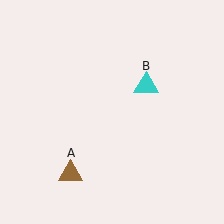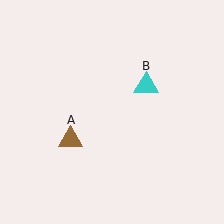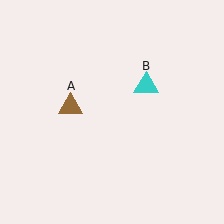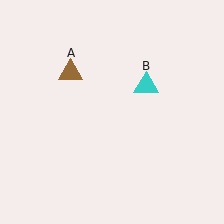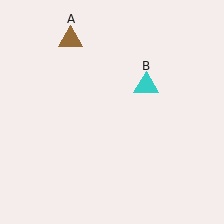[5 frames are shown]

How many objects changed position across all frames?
1 object changed position: brown triangle (object A).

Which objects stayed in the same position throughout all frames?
Cyan triangle (object B) remained stationary.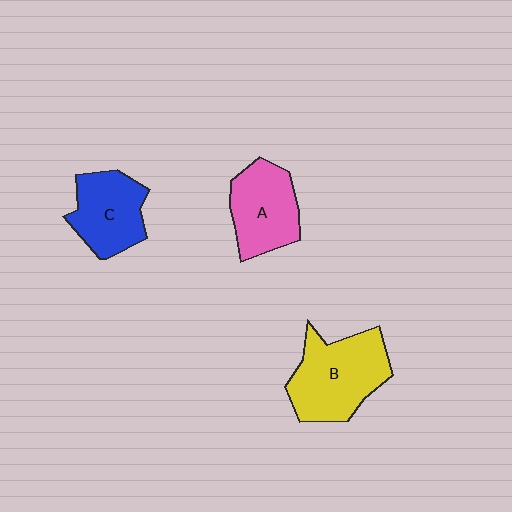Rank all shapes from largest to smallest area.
From largest to smallest: B (yellow), A (pink), C (blue).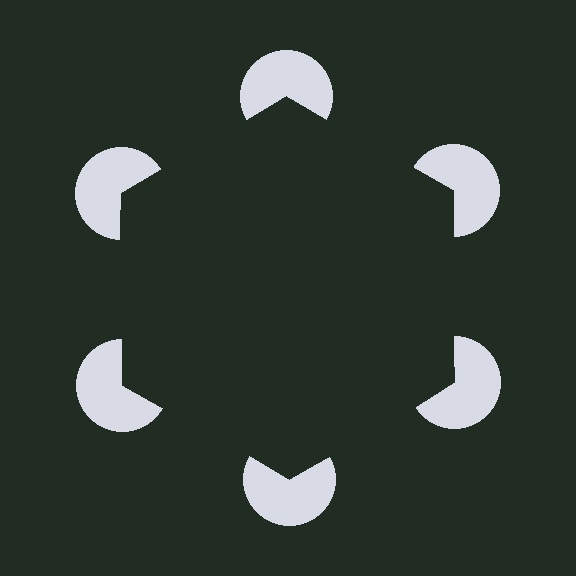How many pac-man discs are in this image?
There are 6 — one at each vertex of the illusory hexagon.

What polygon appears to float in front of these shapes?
An illusory hexagon — its edges are inferred from the aligned wedge cuts in the pac-man discs, not physically drawn.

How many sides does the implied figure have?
6 sides.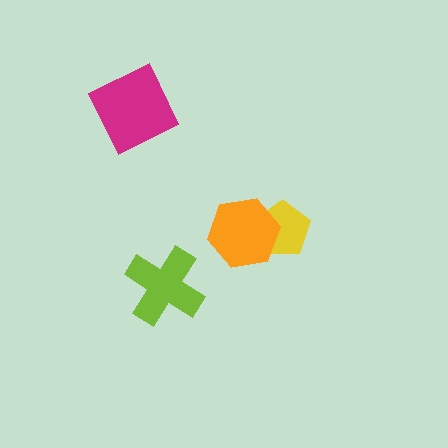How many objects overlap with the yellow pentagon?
1 object overlaps with the yellow pentagon.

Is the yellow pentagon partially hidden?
Yes, it is partially covered by another shape.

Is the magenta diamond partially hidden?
No, no other shape covers it.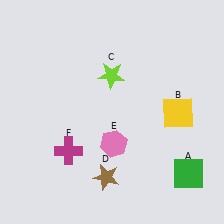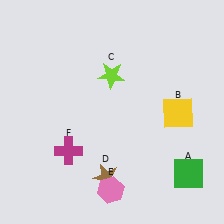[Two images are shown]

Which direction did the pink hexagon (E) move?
The pink hexagon (E) moved down.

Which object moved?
The pink hexagon (E) moved down.